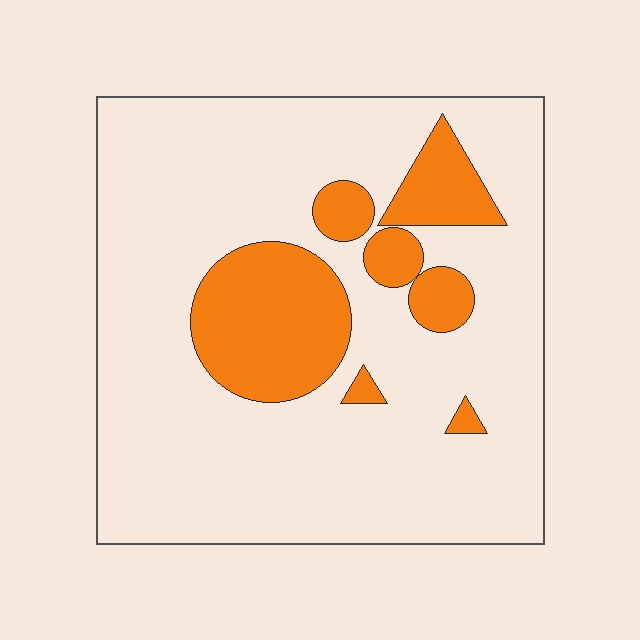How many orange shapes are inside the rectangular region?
7.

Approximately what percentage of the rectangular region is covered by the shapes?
Approximately 20%.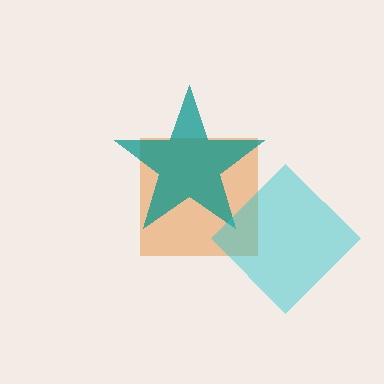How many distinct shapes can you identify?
There are 3 distinct shapes: an orange square, a teal star, a cyan diamond.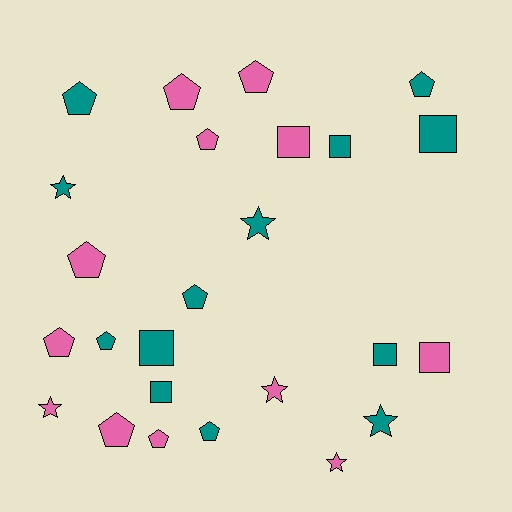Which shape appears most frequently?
Pentagon, with 12 objects.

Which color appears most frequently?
Teal, with 13 objects.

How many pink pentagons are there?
There are 7 pink pentagons.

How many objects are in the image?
There are 25 objects.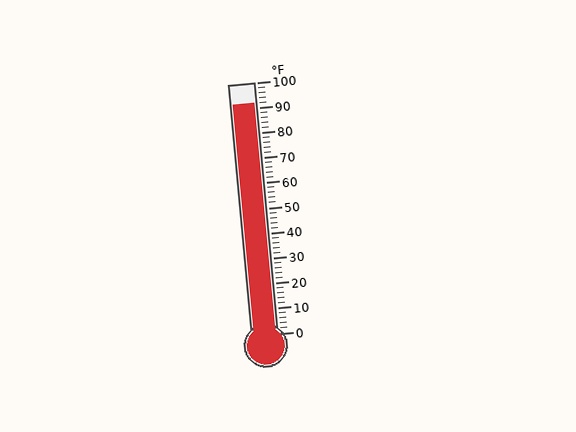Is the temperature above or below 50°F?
The temperature is above 50°F.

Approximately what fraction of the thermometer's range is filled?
The thermometer is filled to approximately 90% of its range.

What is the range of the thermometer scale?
The thermometer scale ranges from 0°F to 100°F.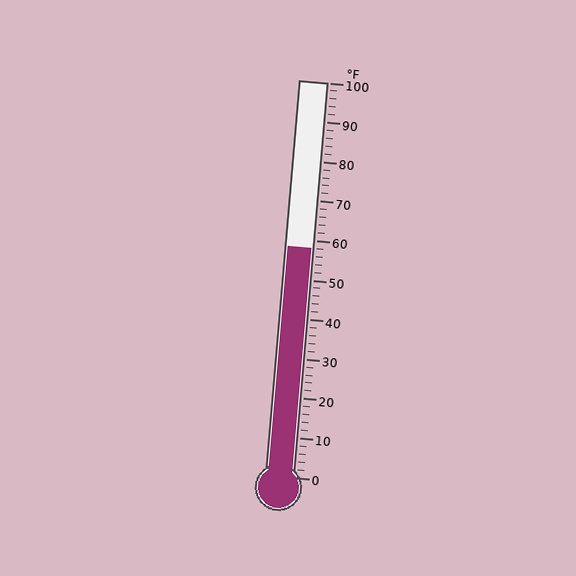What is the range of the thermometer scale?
The thermometer scale ranges from 0°F to 100°F.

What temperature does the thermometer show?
The thermometer shows approximately 58°F.